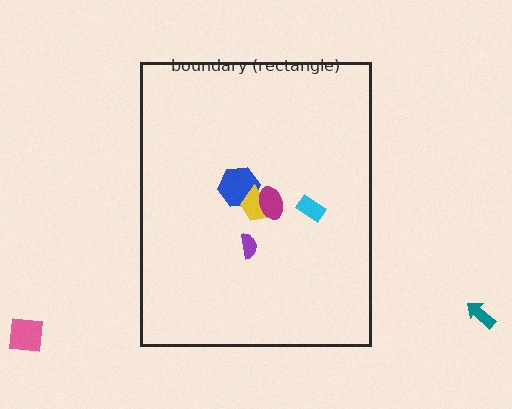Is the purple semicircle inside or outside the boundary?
Inside.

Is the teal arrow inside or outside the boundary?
Outside.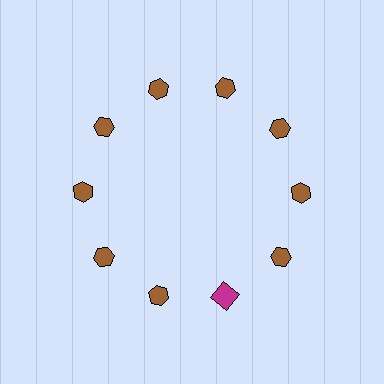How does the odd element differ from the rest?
It differs in both color (magenta instead of brown) and shape (square instead of hexagon).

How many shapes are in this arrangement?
There are 10 shapes arranged in a ring pattern.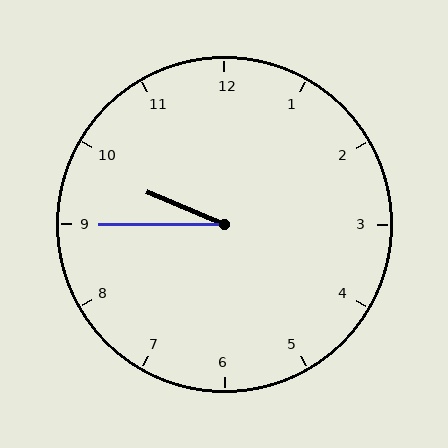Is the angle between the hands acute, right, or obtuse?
It is acute.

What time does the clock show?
9:45.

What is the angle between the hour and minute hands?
Approximately 22 degrees.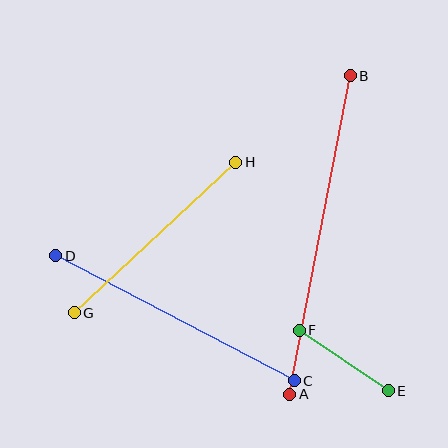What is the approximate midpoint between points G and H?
The midpoint is at approximately (155, 238) pixels.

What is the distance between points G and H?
The distance is approximately 221 pixels.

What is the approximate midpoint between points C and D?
The midpoint is at approximately (175, 318) pixels.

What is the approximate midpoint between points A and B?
The midpoint is at approximately (320, 235) pixels.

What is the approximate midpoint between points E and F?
The midpoint is at approximately (344, 361) pixels.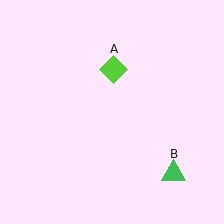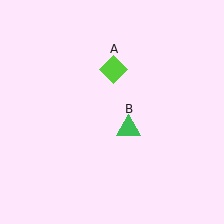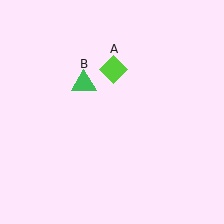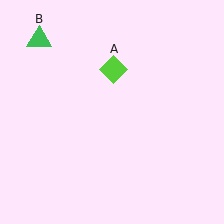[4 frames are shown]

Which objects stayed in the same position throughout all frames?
Lime diamond (object A) remained stationary.